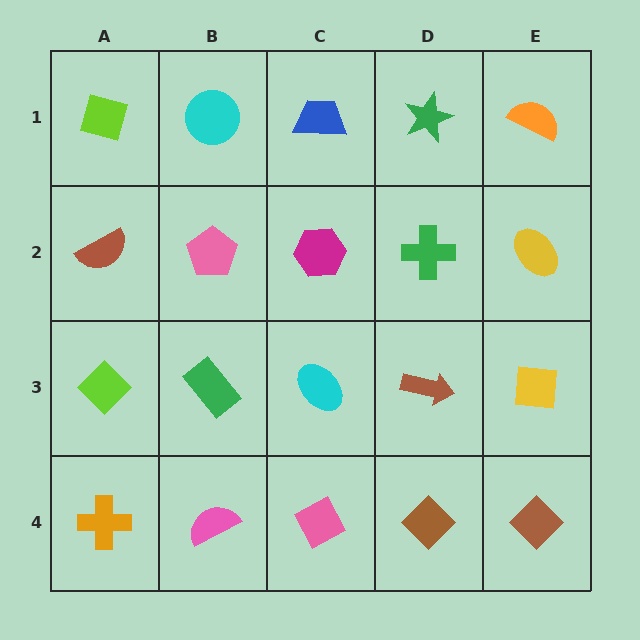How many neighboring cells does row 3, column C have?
4.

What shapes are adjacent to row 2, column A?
A lime diamond (row 1, column A), a lime diamond (row 3, column A), a pink pentagon (row 2, column B).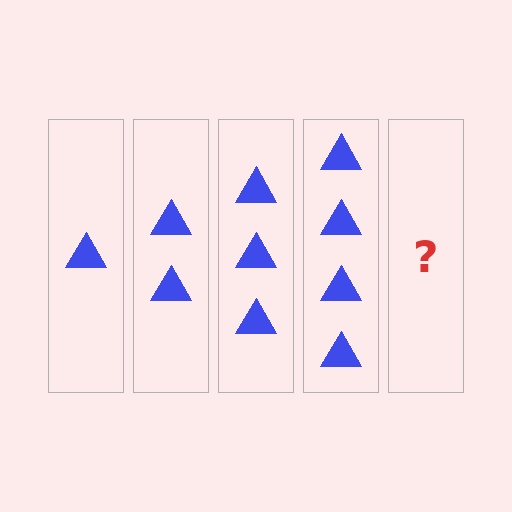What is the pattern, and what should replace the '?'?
The pattern is that each step adds one more triangle. The '?' should be 5 triangles.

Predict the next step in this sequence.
The next step is 5 triangles.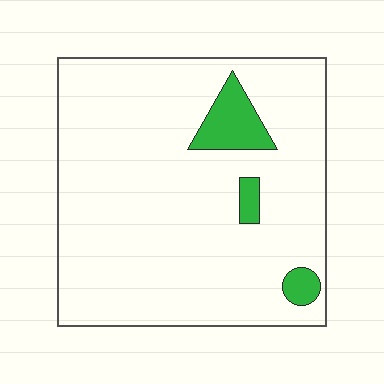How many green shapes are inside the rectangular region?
3.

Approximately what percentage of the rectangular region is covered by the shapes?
Approximately 10%.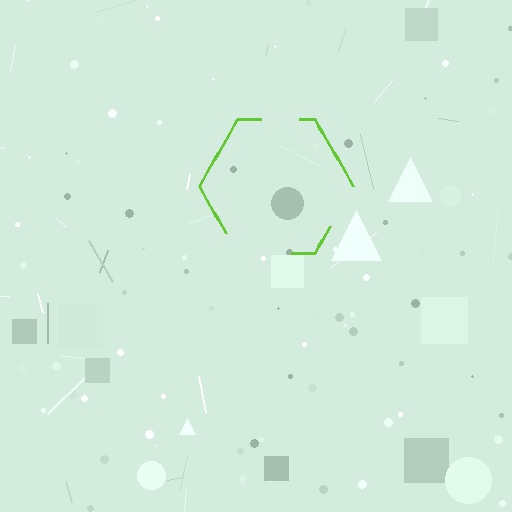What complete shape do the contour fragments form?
The contour fragments form a hexagon.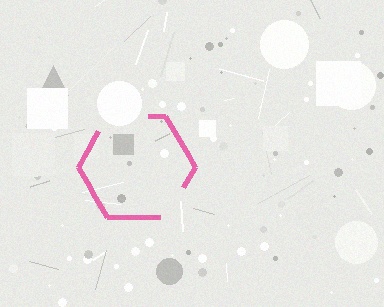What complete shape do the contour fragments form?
The contour fragments form a hexagon.